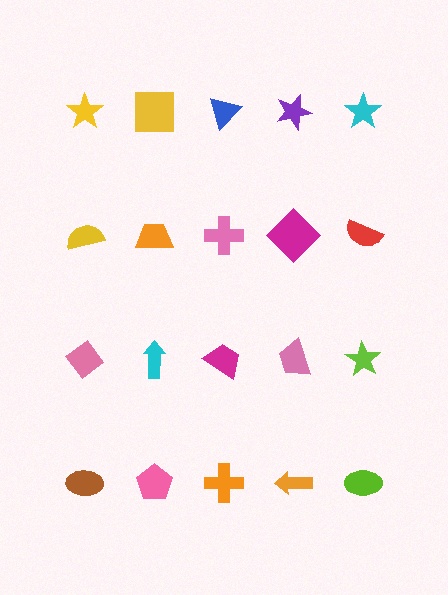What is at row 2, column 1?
A yellow semicircle.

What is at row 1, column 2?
A yellow square.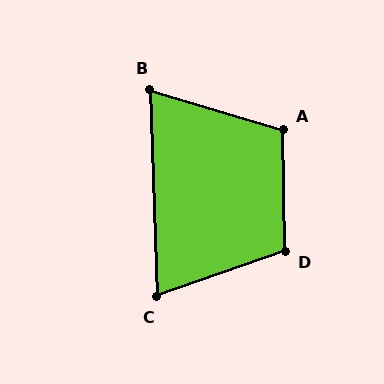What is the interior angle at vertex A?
Approximately 108 degrees (obtuse).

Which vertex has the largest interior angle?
D, at approximately 108 degrees.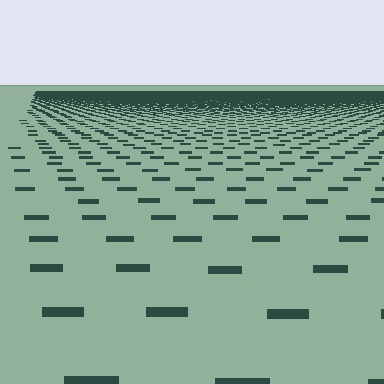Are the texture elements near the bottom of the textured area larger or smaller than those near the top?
Larger. Near the bottom, elements are closer to the viewer and appear at a bigger on-screen size.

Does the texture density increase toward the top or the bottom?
Density increases toward the top.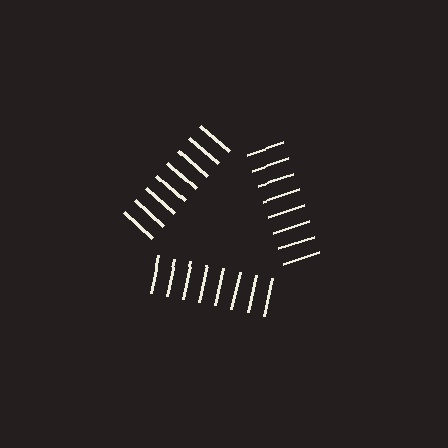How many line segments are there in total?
24 — 8 along each of the 3 edges.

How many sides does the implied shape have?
3 sides — the line-ends trace a triangle.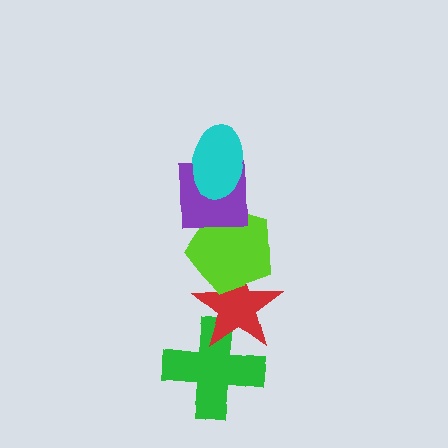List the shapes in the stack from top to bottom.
From top to bottom: the cyan ellipse, the purple square, the lime pentagon, the red star, the green cross.